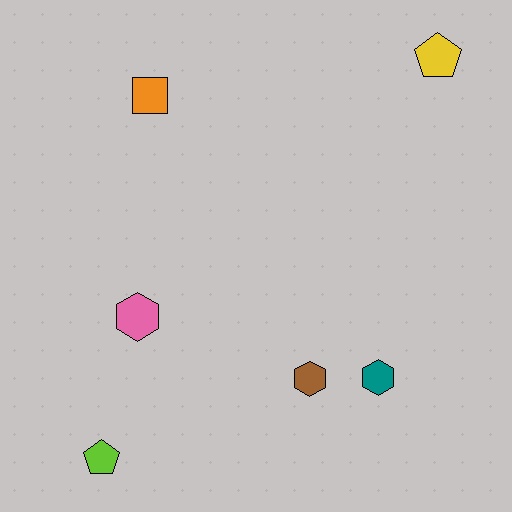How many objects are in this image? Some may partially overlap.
There are 6 objects.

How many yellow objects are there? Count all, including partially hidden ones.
There is 1 yellow object.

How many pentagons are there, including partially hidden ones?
There are 2 pentagons.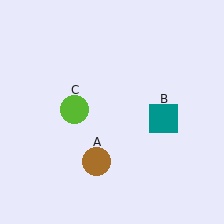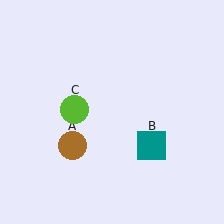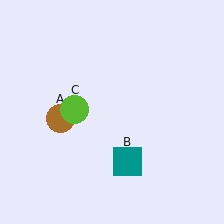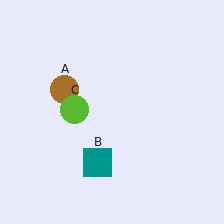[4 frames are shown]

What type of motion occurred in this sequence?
The brown circle (object A), teal square (object B) rotated clockwise around the center of the scene.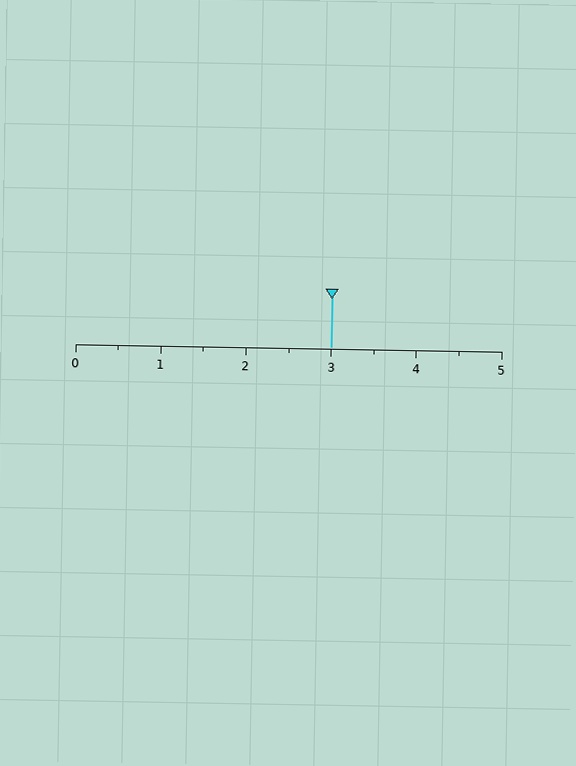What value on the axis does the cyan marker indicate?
The marker indicates approximately 3.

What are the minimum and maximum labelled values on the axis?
The axis runs from 0 to 5.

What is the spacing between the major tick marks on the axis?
The major ticks are spaced 1 apart.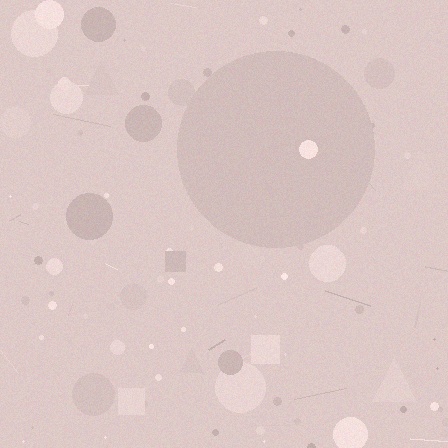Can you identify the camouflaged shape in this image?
The camouflaged shape is a circle.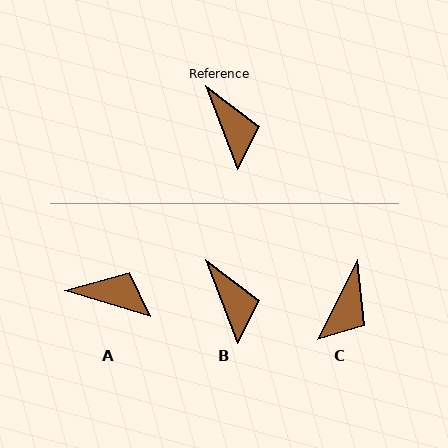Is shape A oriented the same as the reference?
No, it is off by about 52 degrees.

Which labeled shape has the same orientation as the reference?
B.